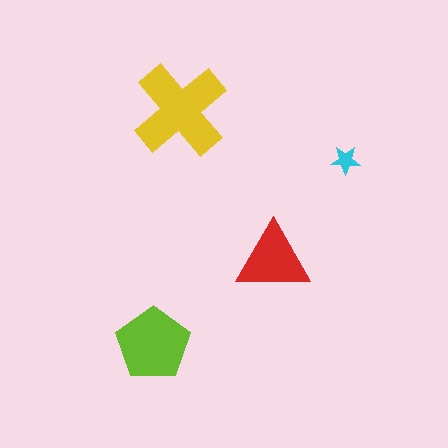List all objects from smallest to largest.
The cyan star, the red triangle, the lime pentagon, the yellow cross.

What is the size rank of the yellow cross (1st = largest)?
1st.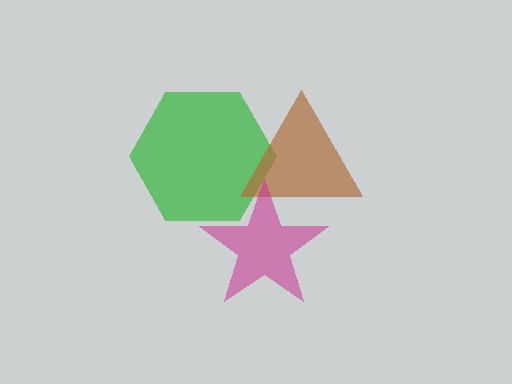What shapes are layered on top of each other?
The layered shapes are: a green hexagon, a brown triangle, a magenta star.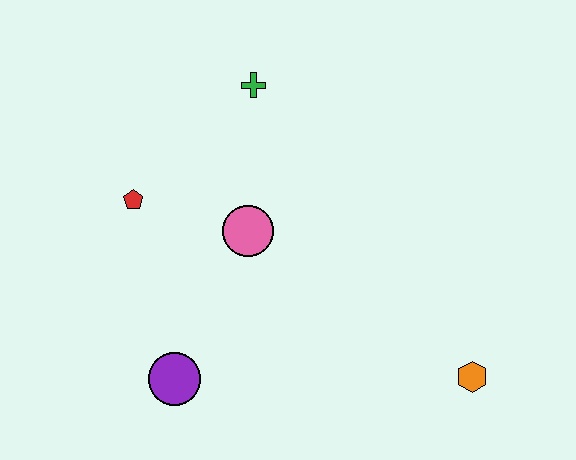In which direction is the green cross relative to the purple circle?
The green cross is above the purple circle.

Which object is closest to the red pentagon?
The pink circle is closest to the red pentagon.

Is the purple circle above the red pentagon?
No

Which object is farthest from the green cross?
The orange hexagon is farthest from the green cross.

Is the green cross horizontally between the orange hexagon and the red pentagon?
Yes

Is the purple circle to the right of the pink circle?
No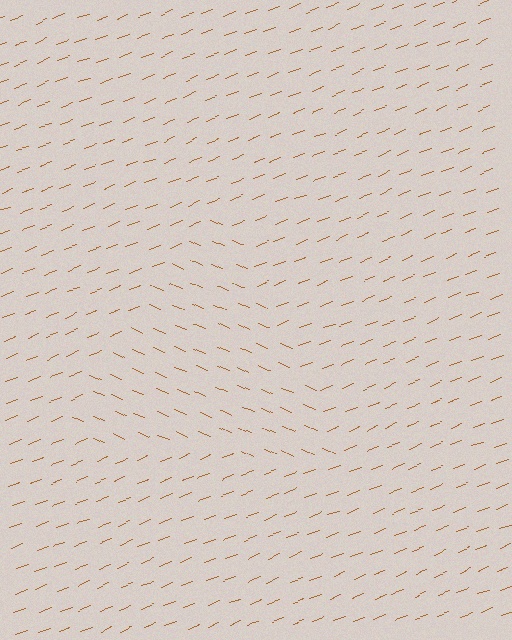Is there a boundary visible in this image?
Yes, there is a texture boundary formed by a change in line orientation.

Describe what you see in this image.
The image is filled with small brown line segments. A triangle region in the image has lines oriented differently from the surrounding lines, creating a visible texture boundary.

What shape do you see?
I see a triangle.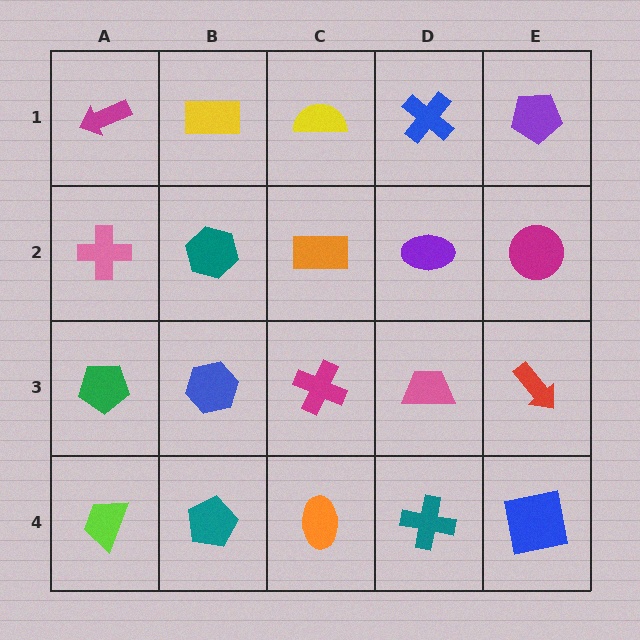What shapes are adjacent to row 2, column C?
A yellow semicircle (row 1, column C), a magenta cross (row 3, column C), a teal hexagon (row 2, column B), a purple ellipse (row 2, column D).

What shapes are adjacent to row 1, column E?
A magenta circle (row 2, column E), a blue cross (row 1, column D).